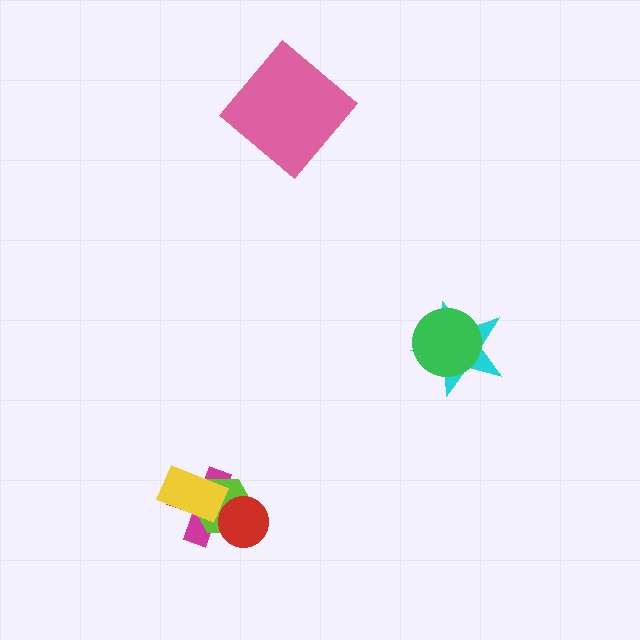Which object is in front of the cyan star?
The green circle is in front of the cyan star.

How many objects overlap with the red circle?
2 objects overlap with the red circle.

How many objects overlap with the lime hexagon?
3 objects overlap with the lime hexagon.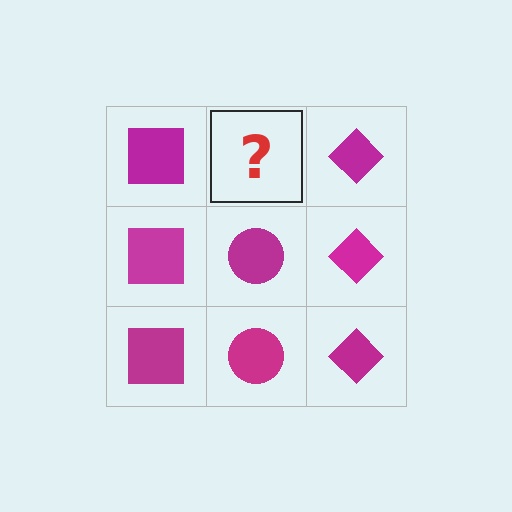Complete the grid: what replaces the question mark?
The question mark should be replaced with a magenta circle.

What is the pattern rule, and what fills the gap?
The rule is that each column has a consistent shape. The gap should be filled with a magenta circle.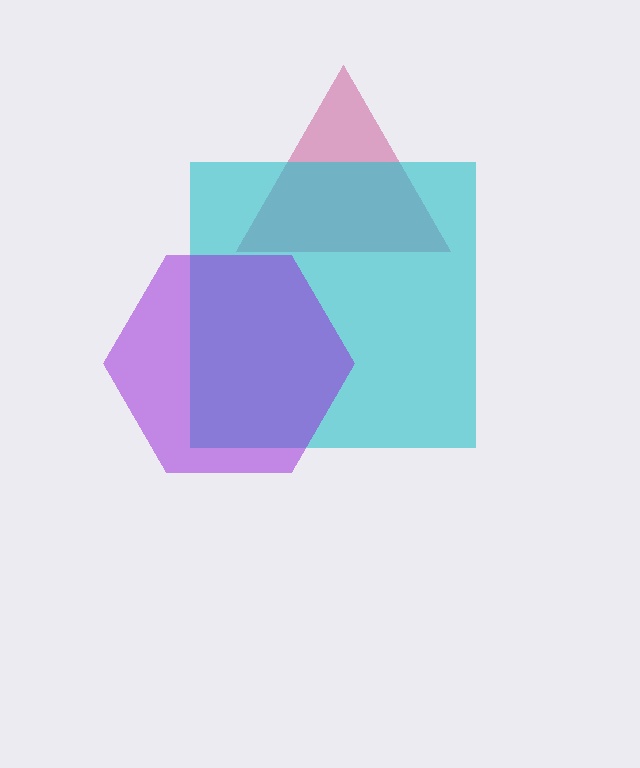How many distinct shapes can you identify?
There are 3 distinct shapes: a magenta triangle, a cyan square, a purple hexagon.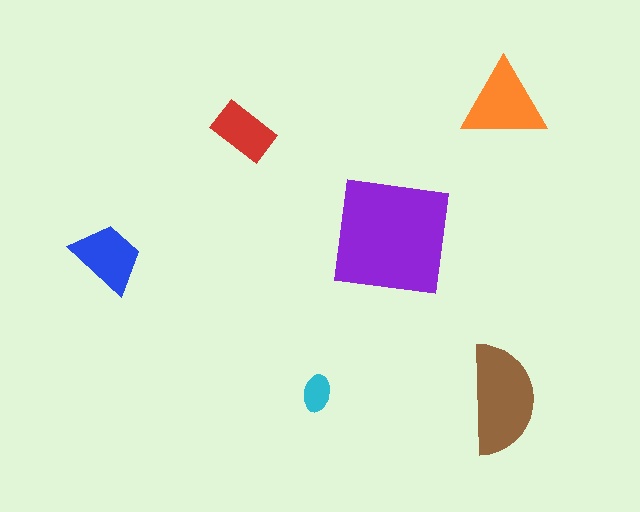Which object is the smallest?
The cyan ellipse.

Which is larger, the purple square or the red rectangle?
The purple square.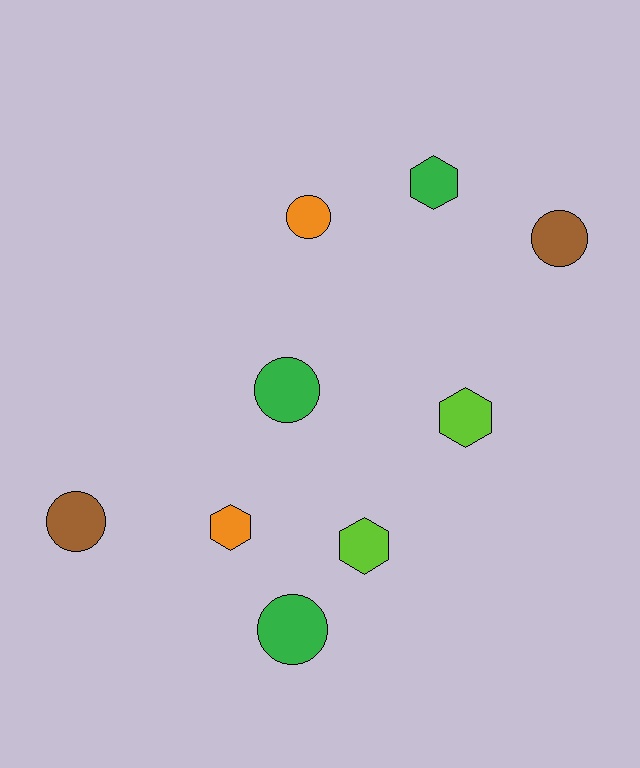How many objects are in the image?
There are 9 objects.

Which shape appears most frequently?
Circle, with 5 objects.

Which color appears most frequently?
Green, with 3 objects.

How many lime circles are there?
There are no lime circles.